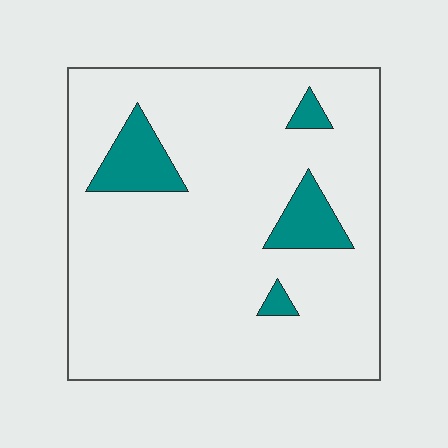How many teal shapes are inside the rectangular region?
4.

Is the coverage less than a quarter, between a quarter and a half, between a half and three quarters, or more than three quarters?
Less than a quarter.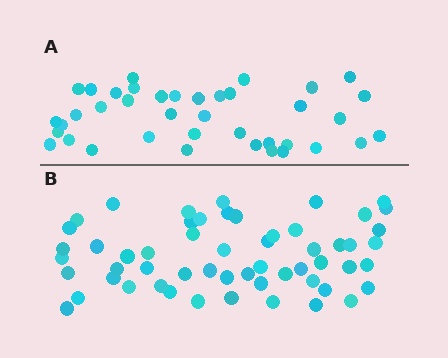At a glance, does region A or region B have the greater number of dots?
Region B (the bottom region) has more dots.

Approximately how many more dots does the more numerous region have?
Region B has approximately 15 more dots than region A.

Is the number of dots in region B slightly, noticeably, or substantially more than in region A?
Region B has noticeably more, but not dramatically so. The ratio is roughly 1.4 to 1.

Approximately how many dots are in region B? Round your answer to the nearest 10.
About 60 dots. (The exact count is 56, which rounds to 60.)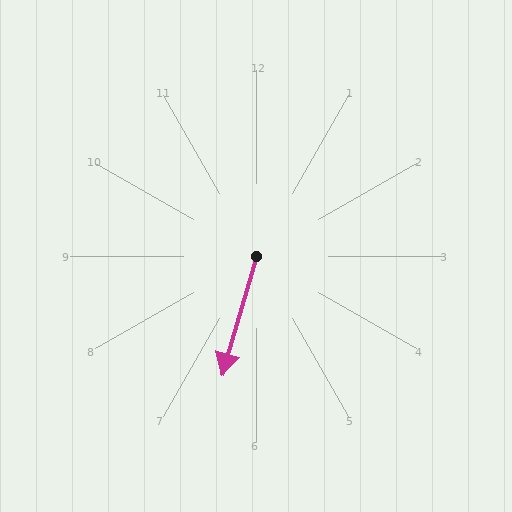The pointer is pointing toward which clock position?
Roughly 7 o'clock.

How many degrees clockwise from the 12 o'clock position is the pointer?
Approximately 196 degrees.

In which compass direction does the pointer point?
South.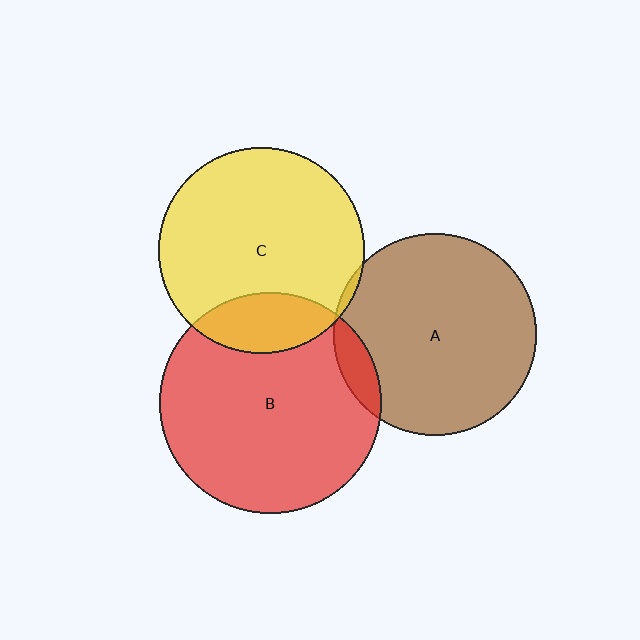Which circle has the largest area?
Circle B (red).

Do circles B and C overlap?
Yes.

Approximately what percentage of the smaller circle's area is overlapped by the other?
Approximately 20%.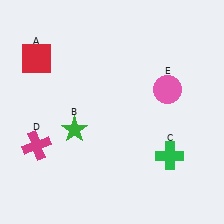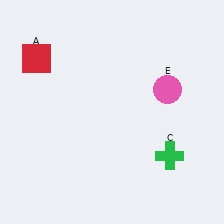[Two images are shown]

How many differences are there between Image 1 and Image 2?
There are 2 differences between the two images.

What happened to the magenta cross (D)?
The magenta cross (D) was removed in Image 2. It was in the bottom-left area of Image 1.